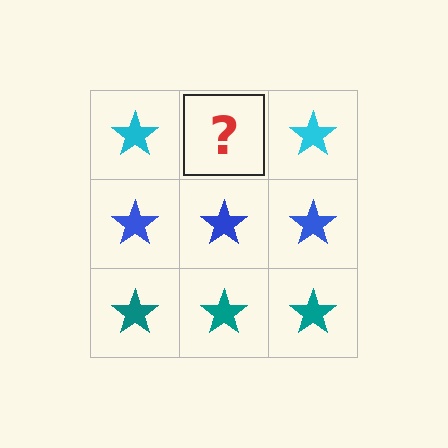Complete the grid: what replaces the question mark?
The question mark should be replaced with a cyan star.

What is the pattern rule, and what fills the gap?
The rule is that each row has a consistent color. The gap should be filled with a cyan star.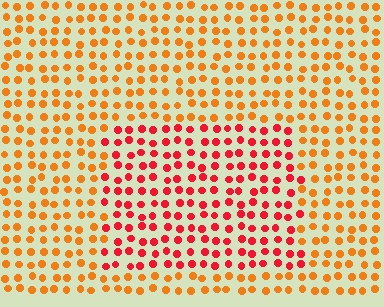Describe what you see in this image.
The image is filled with small orange elements in a uniform arrangement. A rectangle-shaped region is visible where the elements are tinted to a slightly different hue, forming a subtle color boundary.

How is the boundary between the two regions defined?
The boundary is defined purely by a slight shift in hue (about 36 degrees). Spacing, size, and orientation are identical on both sides.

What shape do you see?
I see a rectangle.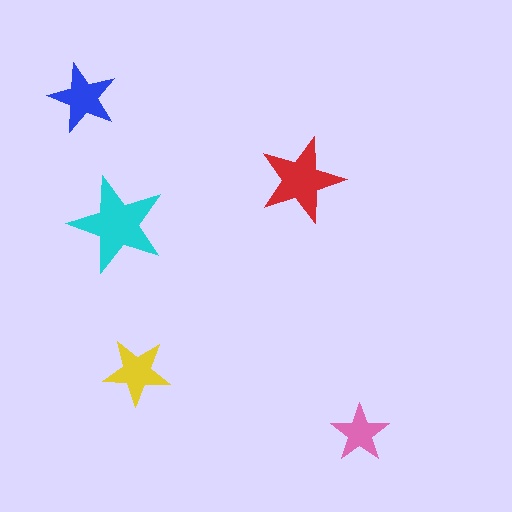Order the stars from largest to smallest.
the cyan one, the red one, the blue one, the yellow one, the pink one.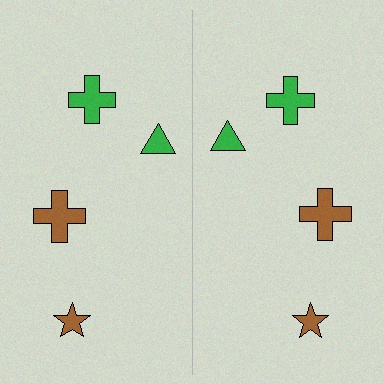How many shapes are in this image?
There are 8 shapes in this image.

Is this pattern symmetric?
Yes, this pattern has bilateral (reflection) symmetry.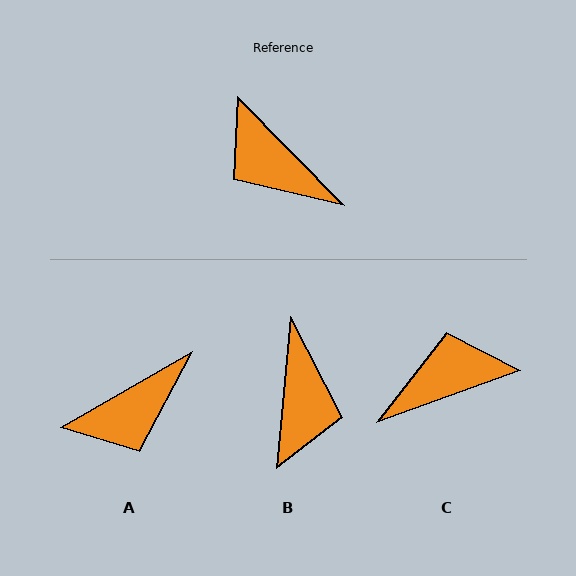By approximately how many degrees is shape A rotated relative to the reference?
Approximately 75 degrees counter-clockwise.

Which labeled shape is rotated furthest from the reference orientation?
B, about 130 degrees away.